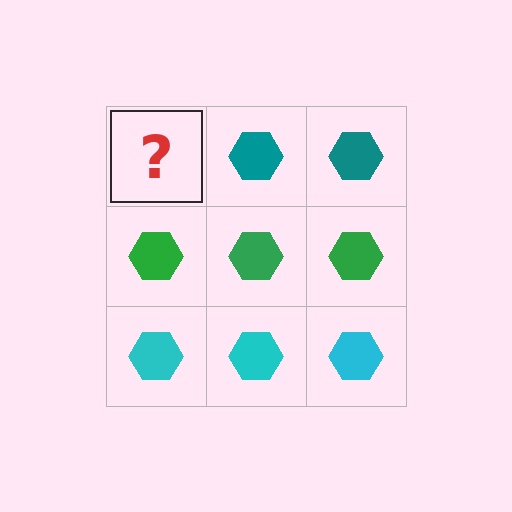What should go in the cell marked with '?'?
The missing cell should contain a teal hexagon.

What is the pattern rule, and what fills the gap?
The rule is that each row has a consistent color. The gap should be filled with a teal hexagon.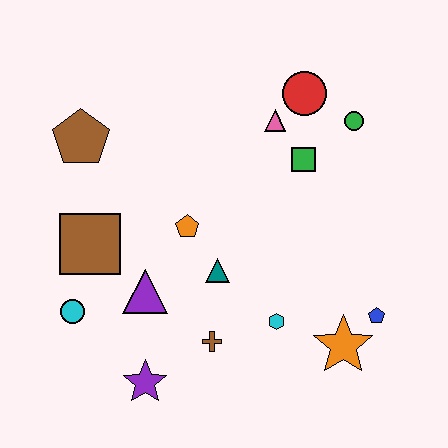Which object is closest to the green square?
The pink triangle is closest to the green square.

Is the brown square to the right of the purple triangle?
No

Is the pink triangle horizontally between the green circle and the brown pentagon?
Yes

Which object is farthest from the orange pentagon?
The blue pentagon is farthest from the orange pentagon.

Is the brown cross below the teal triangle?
Yes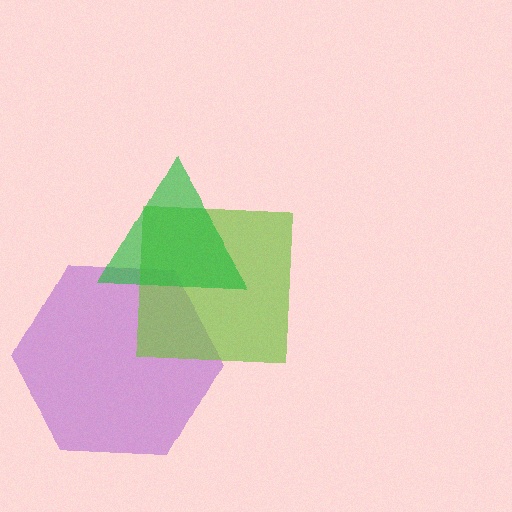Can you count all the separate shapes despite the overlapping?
Yes, there are 3 separate shapes.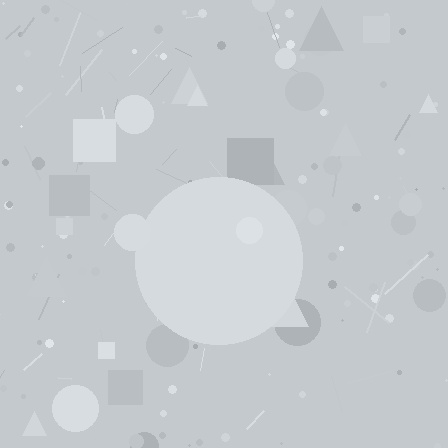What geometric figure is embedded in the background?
A circle is embedded in the background.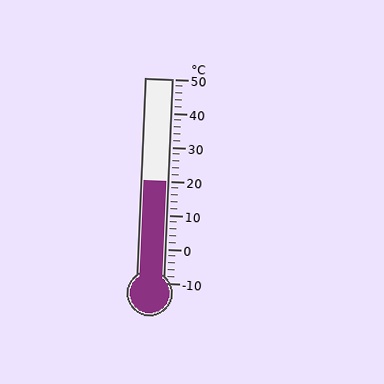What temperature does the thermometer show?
The thermometer shows approximately 20°C.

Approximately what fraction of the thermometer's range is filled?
The thermometer is filled to approximately 50% of its range.